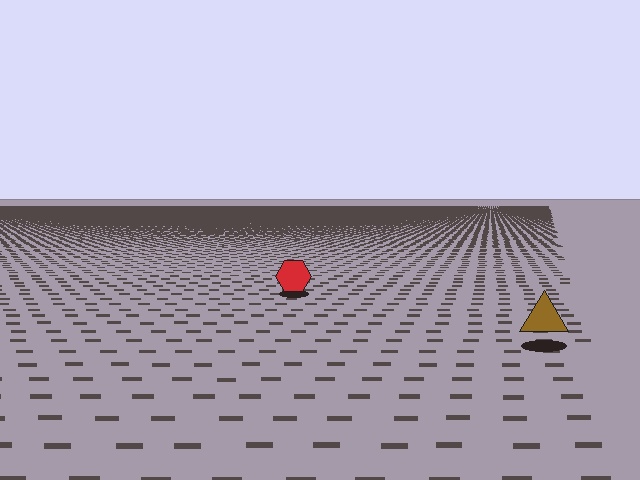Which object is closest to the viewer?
The brown triangle is closest. The texture marks near it are larger and more spread out.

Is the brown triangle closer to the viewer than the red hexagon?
Yes. The brown triangle is closer — you can tell from the texture gradient: the ground texture is coarser near it.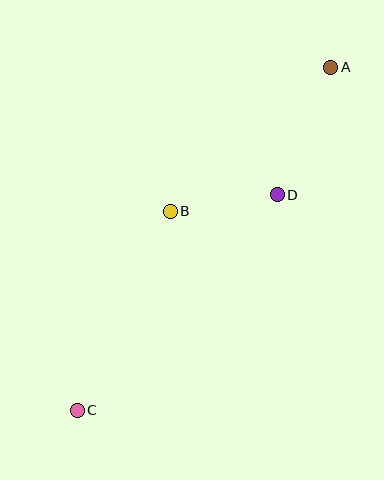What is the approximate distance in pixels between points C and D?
The distance between C and D is approximately 294 pixels.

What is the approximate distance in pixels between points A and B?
The distance between A and B is approximately 215 pixels.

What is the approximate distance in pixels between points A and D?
The distance between A and D is approximately 138 pixels.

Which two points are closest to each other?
Points B and D are closest to each other.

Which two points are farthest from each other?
Points A and C are farthest from each other.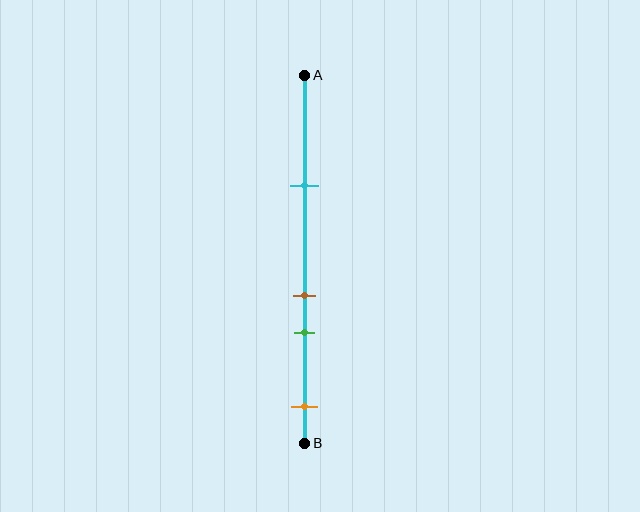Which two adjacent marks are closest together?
The brown and green marks are the closest adjacent pair.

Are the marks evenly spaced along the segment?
No, the marks are not evenly spaced.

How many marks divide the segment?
There are 4 marks dividing the segment.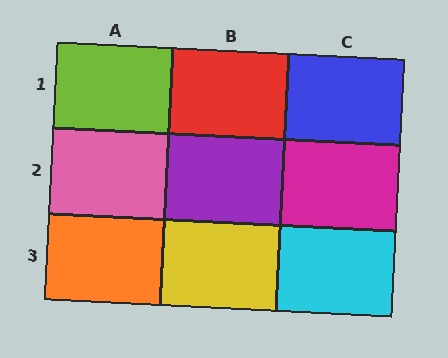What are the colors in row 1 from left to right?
Lime, red, blue.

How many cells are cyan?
1 cell is cyan.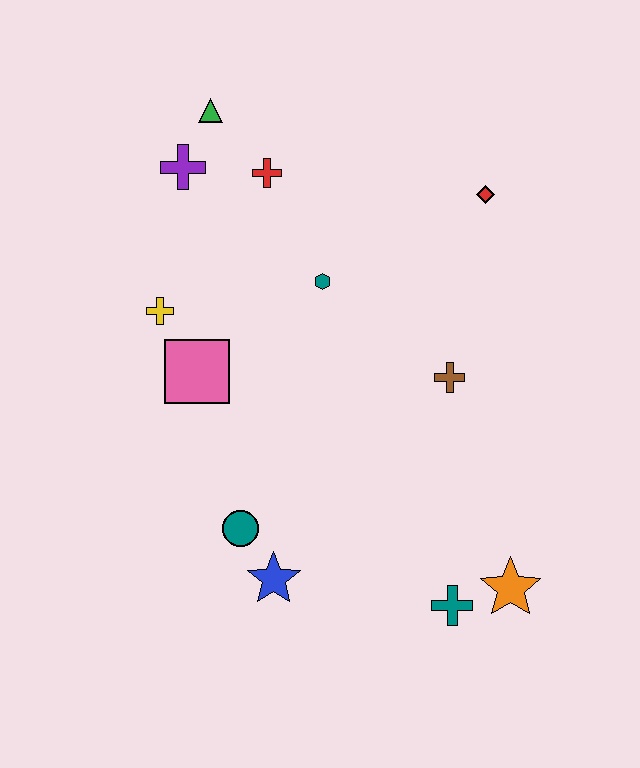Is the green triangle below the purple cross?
No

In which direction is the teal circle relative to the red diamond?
The teal circle is below the red diamond.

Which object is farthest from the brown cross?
The green triangle is farthest from the brown cross.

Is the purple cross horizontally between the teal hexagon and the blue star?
No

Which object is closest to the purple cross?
The green triangle is closest to the purple cross.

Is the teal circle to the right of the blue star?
No